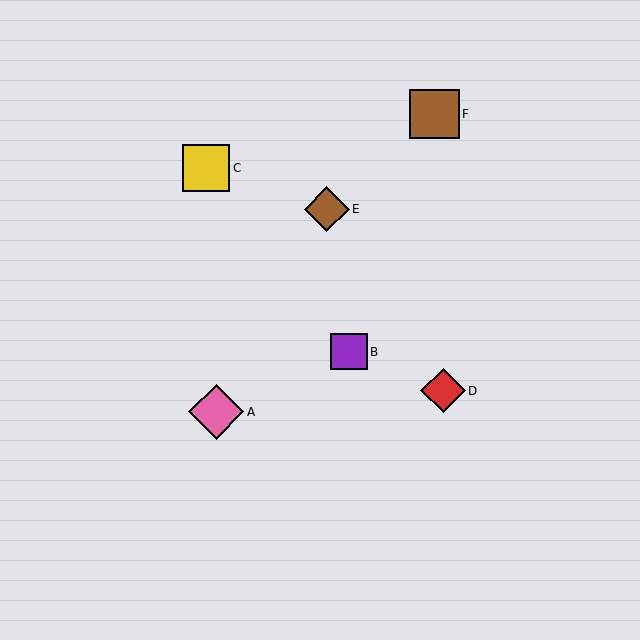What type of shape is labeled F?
Shape F is a brown square.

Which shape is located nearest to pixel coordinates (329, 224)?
The brown diamond (labeled E) at (327, 209) is nearest to that location.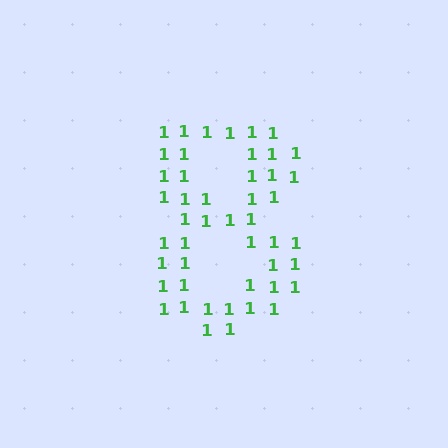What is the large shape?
The large shape is the digit 8.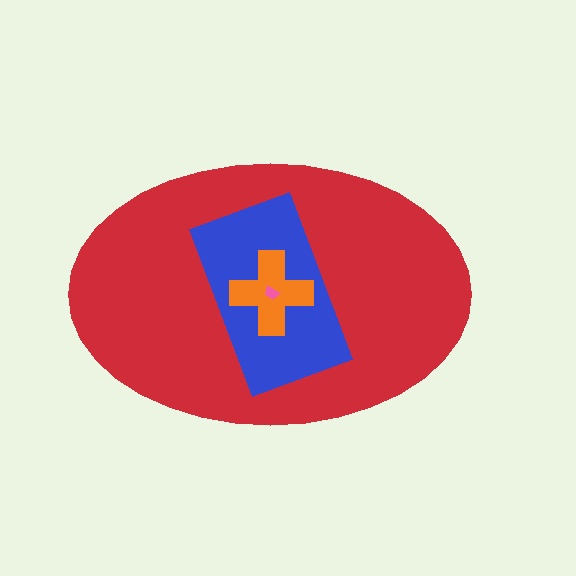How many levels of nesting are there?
4.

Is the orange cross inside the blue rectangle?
Yes.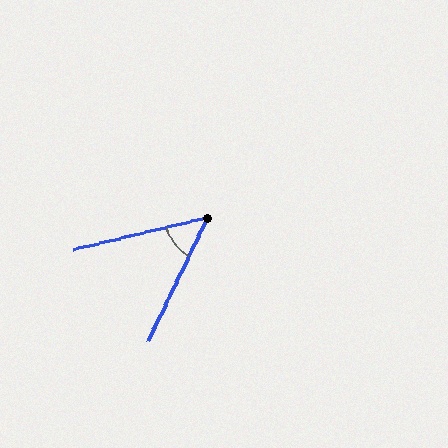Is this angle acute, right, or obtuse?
It is acute.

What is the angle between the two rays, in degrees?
Approximately 51 degrees.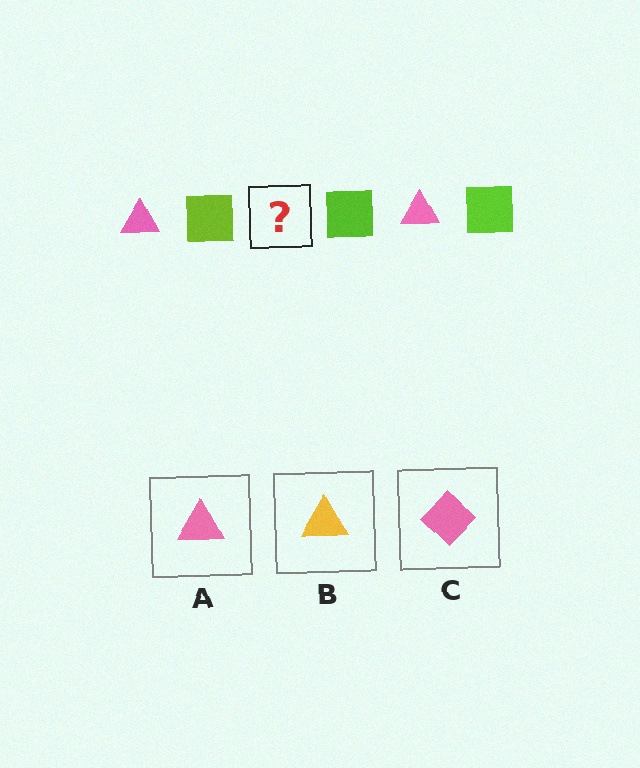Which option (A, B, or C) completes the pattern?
A.